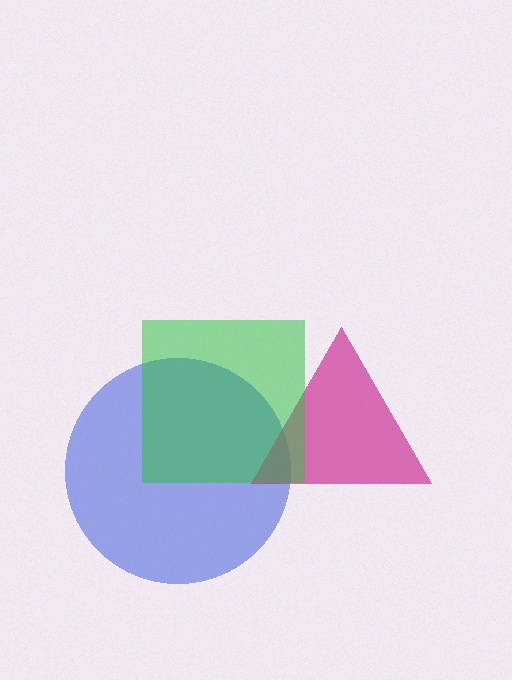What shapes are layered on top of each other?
The layered shapes are: a blue circle, a magenta triangle, a green square.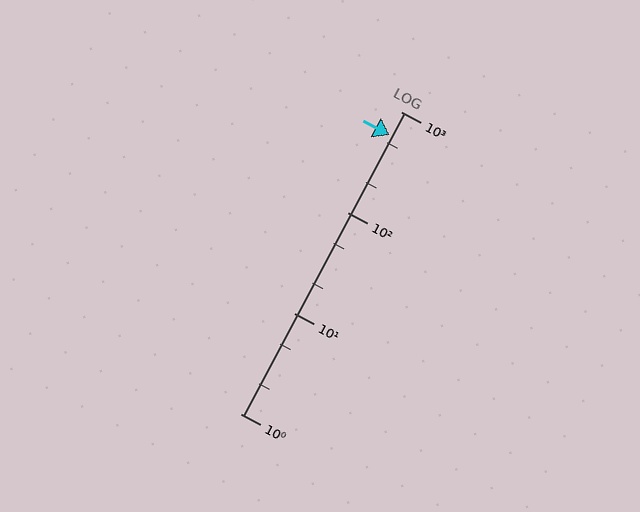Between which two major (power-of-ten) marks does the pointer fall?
The pointer is between 100 and 1000.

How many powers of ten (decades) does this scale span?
The scale spans 3 decades, from 1 to 1000.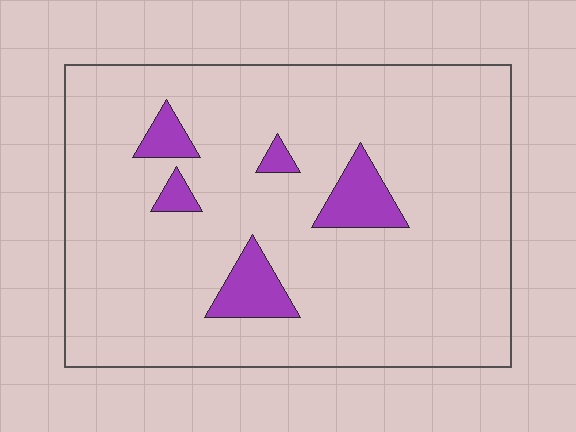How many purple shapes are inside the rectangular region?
5.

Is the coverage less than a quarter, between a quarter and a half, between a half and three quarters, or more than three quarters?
Less than a quarter.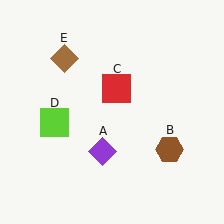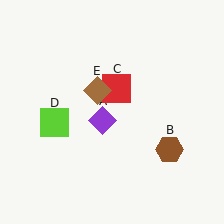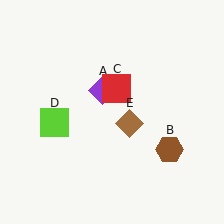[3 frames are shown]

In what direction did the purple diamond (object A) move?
The purple diamond (object A) moved up.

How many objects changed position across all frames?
2 objects changed position: purple diamond (object A), brown diamond (object E).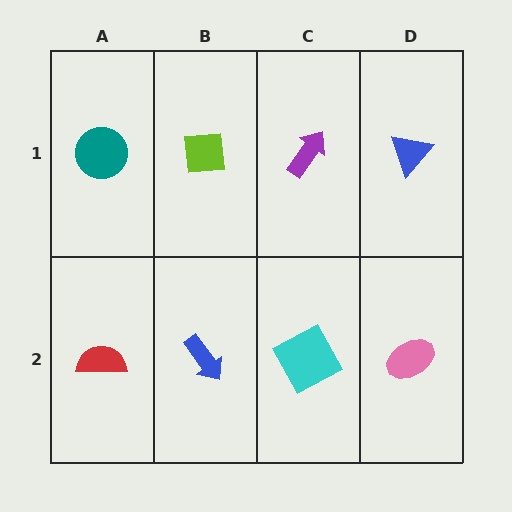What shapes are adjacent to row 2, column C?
A purple arrow (row 1, column C), a blue arrow (row 2, column B), a pink ellipse (row 2, column D).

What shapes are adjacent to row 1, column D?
A pink ellipse (row 2, column D), a purple arrow (row 1, column C).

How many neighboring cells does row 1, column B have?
3.